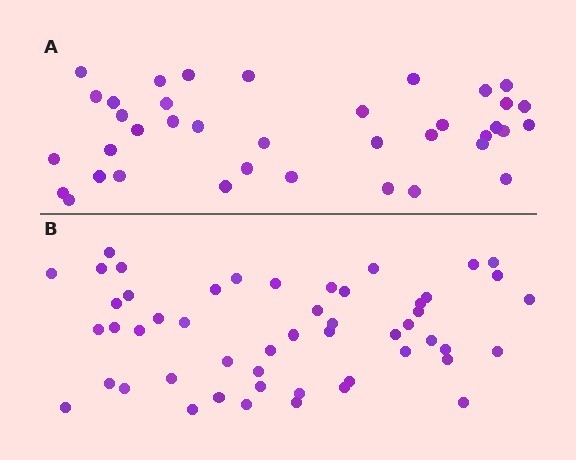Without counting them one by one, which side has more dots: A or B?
Region B (the bottom region) has more dots.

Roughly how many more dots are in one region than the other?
Region B has approximately 15 more dots than region A.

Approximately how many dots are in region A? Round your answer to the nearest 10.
About 40 dots. (The exact count is 38, which rounds to 40.)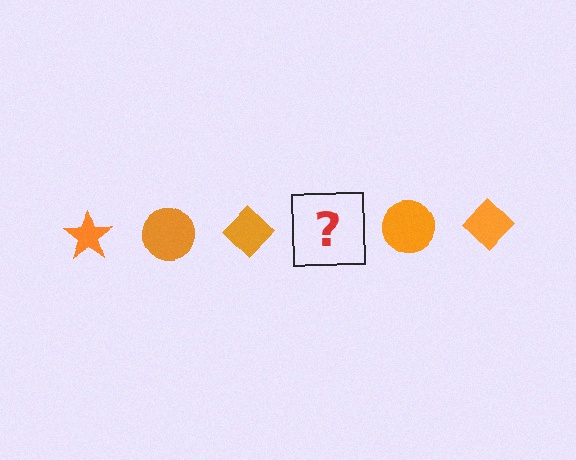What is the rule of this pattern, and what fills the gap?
The rule is that the pattern cycles through star, circle, diamond shapes in orange. The gap should be filled with an orange star.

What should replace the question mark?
The question mark should be replaced with an orange star.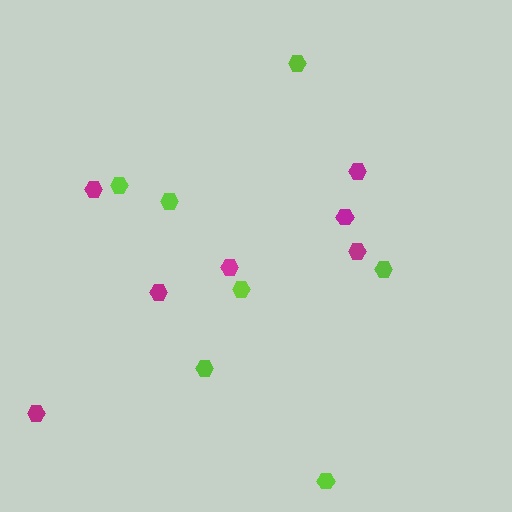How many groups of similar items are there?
There are 2 groups: one group of lime hexagons (7) and one group of magenta hexagons (7).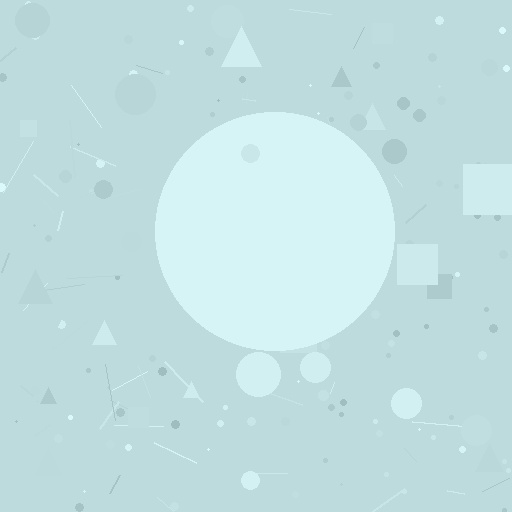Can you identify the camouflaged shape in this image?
The camouflaged shape is a circle.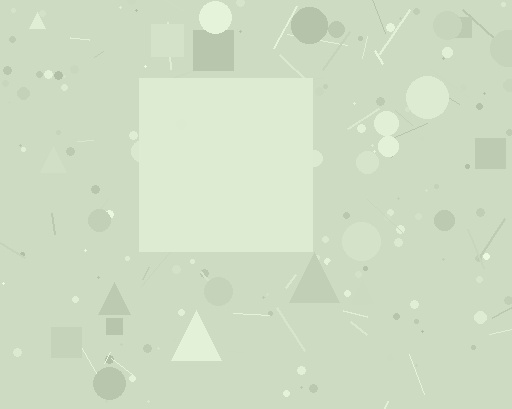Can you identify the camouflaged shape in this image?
The camouflaged shape is a square.